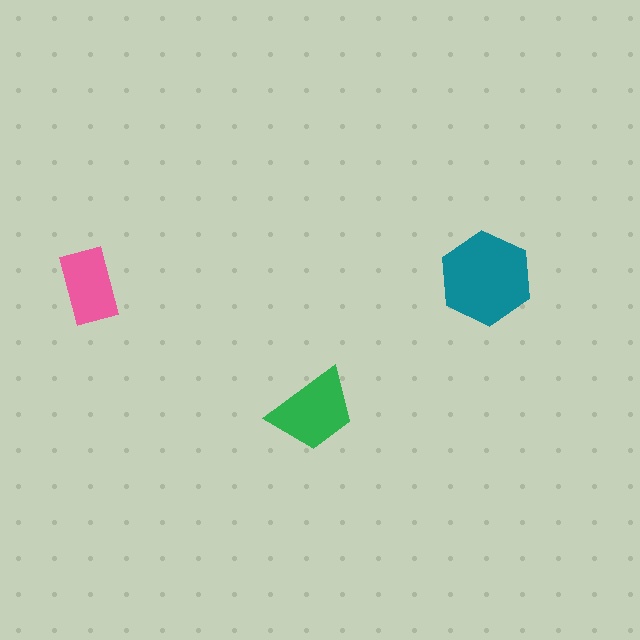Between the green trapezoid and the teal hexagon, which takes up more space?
The teal hexagon.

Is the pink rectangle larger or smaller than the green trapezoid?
Smaller.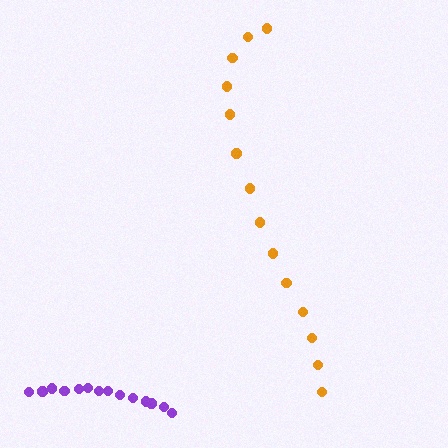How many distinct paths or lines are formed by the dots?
There are 2 distinct paths.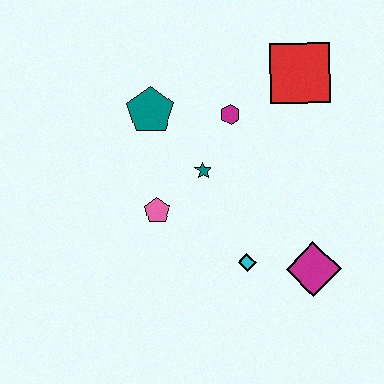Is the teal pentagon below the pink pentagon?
No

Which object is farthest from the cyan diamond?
The red square is farthest from the cyan diamond.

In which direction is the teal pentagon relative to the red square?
The teal pentagon is to the left of the red square.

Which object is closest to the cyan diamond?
The magenta diamond is closest to the cyan diamond.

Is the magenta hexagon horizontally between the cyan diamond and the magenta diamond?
No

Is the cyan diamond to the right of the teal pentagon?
Yes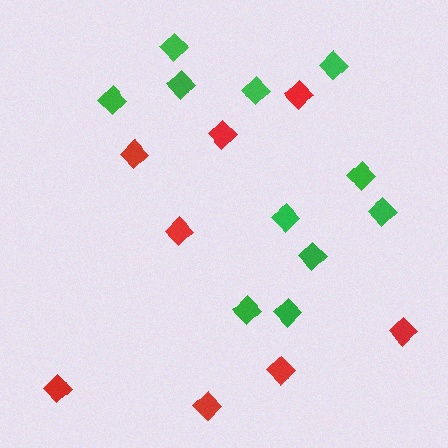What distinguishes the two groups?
There are 2 groups: one group of red diamonds (8) and one group of green diamonds (11).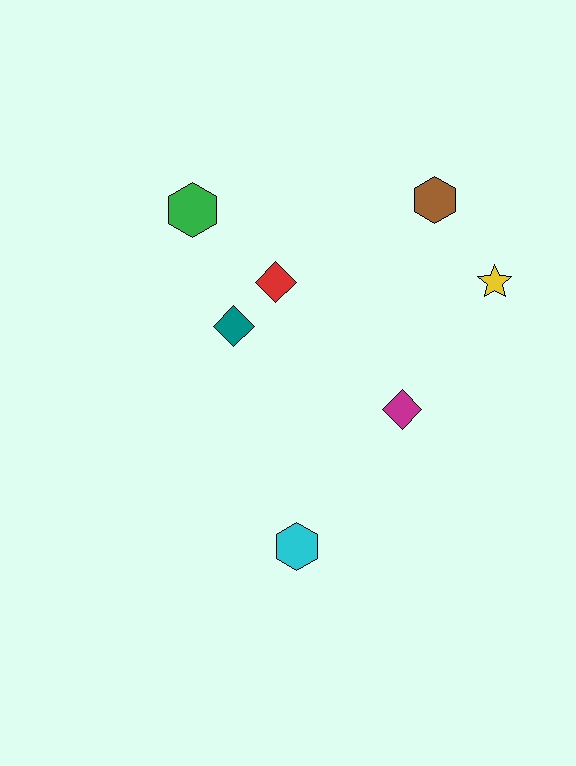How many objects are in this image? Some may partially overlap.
There are 7 objects.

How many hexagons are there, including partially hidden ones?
There are 3 hexagons.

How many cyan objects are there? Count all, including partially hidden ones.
There is 1 cyan object.